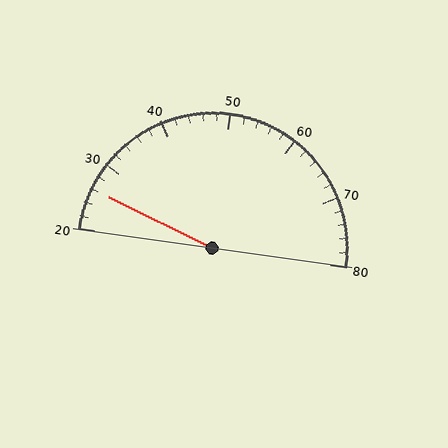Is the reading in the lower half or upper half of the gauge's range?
The reading is in the lower half of the range (20 to 80).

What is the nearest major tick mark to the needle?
The nearest major tick mark is 30.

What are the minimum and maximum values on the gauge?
The gauge ranges from 20 to 80.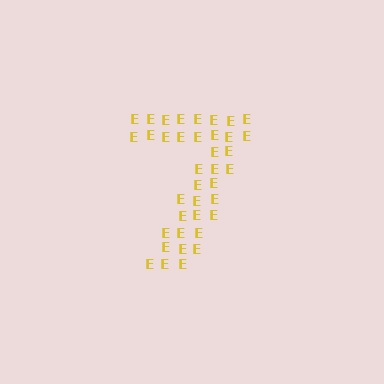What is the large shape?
The large shape is the digit 7.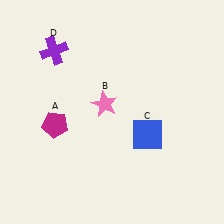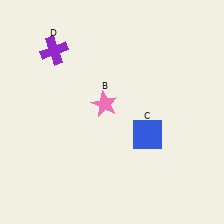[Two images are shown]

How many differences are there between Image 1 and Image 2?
There is 1 difference between the two images.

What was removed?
The magenta pentagon (A) was removed in Image 2.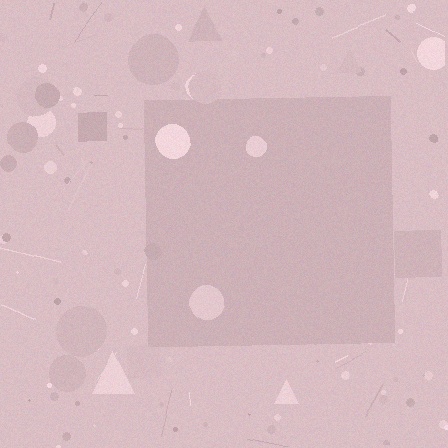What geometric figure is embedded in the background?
A square is embedded in the background.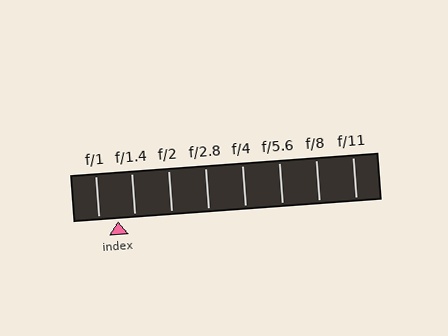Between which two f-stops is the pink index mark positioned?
The index mark is between f/1 and f/1.4.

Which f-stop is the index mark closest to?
The index mark is closest to f/1.4.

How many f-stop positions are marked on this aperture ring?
There are 8 f-stop positions marked.